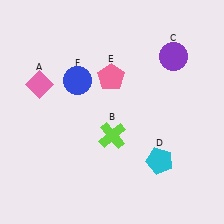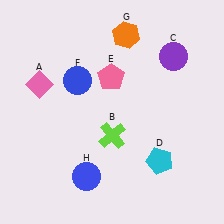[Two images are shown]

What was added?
An orange hexagon (G), a blue circle (H) were added in Image 2.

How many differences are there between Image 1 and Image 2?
There are 2 differences between the two images.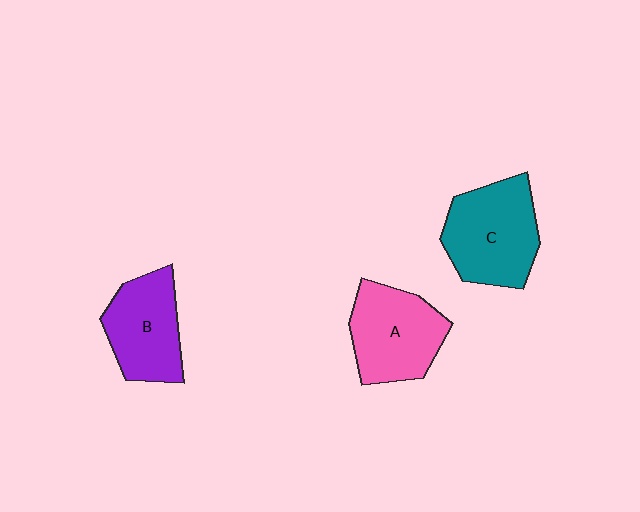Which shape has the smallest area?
Shape B (purple).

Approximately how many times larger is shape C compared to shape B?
Approximately 1.2 times.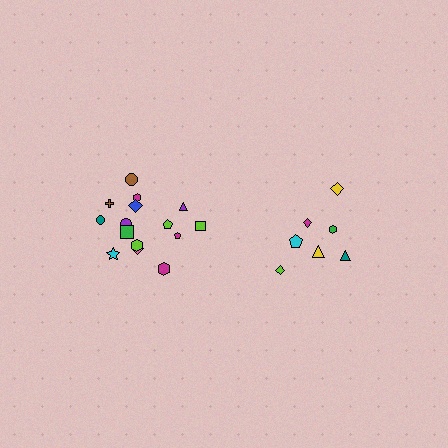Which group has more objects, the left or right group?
The left group.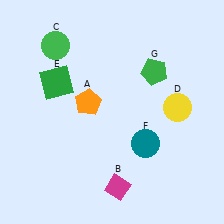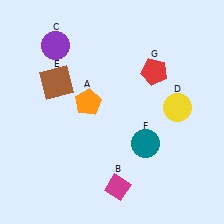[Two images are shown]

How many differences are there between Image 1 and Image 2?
There are 3 differences between the two images.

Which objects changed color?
C changed from green to purple. E changed from green to brown. G changed from green to red.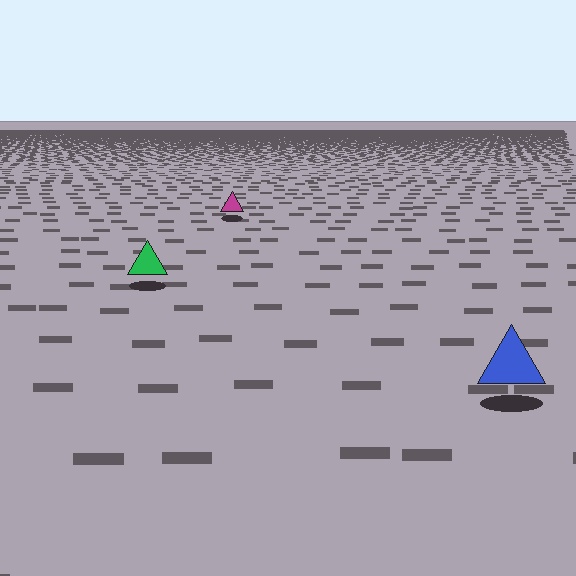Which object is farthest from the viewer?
The magenta triangle is farthest from the viewer. It appears smaller and the ground texture around it is denser.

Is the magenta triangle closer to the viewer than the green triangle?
No. The green triangle is closer — you can tell from the texture gradient: the ground texture is coarser near it.